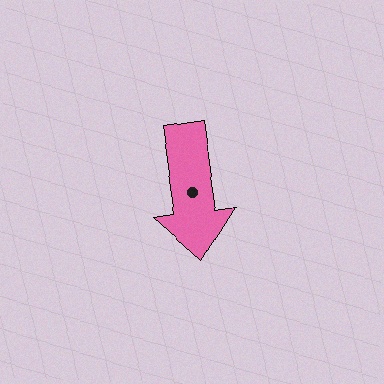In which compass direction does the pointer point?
South.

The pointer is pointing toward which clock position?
Roughly 6 o'clock.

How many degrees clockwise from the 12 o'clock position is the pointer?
Approximately 171 degrees.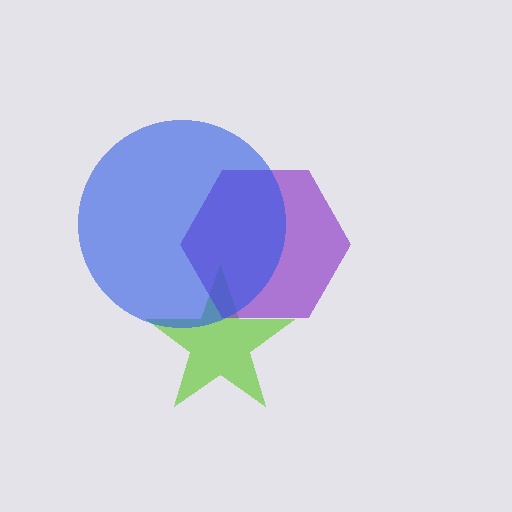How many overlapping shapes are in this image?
There are 3 overlapping shapes in the image.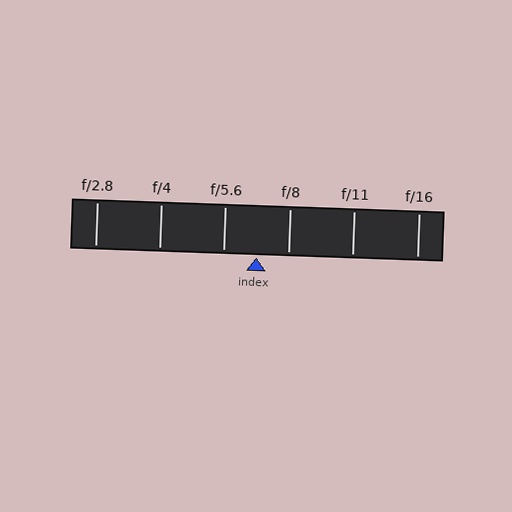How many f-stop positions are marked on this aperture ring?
There are 6 f-stop positions marked.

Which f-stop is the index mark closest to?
The index mark is closest to f/8.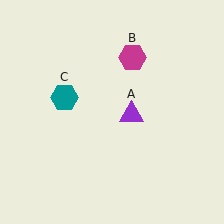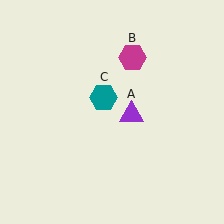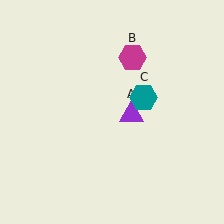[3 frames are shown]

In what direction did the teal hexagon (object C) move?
The teal hexagon (object C) moved right.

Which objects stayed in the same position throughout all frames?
Purple triangle (object A) and magenta hexagon (object B) remained stationary.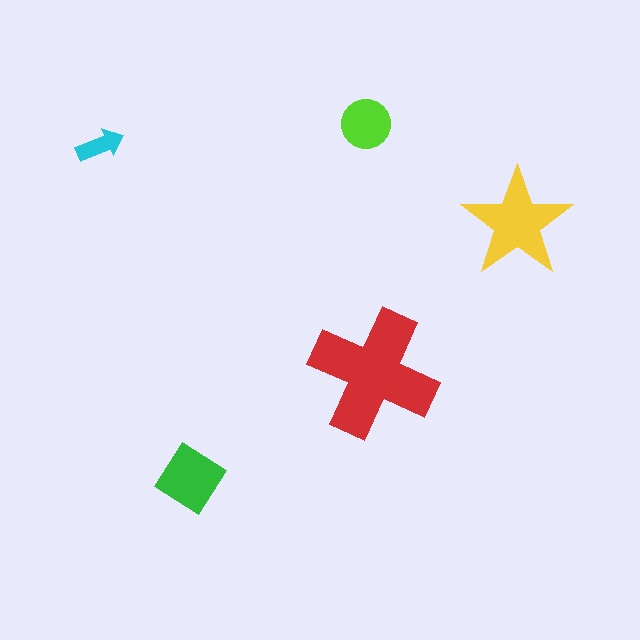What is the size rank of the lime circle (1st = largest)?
4th.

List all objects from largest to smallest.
The red cross, the yellow star, the green diamond, the lime circle, the cyan arrow.